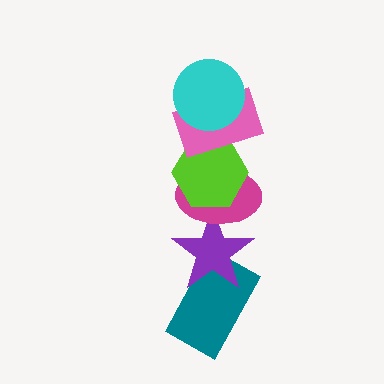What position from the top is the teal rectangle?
The teal rectangle is 6th from the top.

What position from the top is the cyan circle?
The cyan circle is 1st from the top.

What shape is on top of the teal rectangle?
The purple star is on top of the teal rectangle.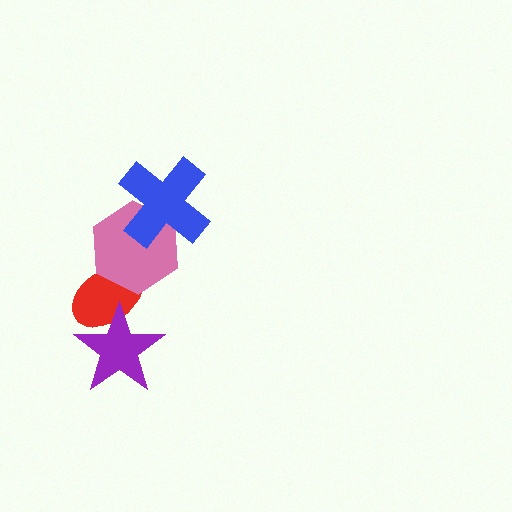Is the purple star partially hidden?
No, no other shape covers it.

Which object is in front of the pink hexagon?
The blue cross is in front of the pink hexagon.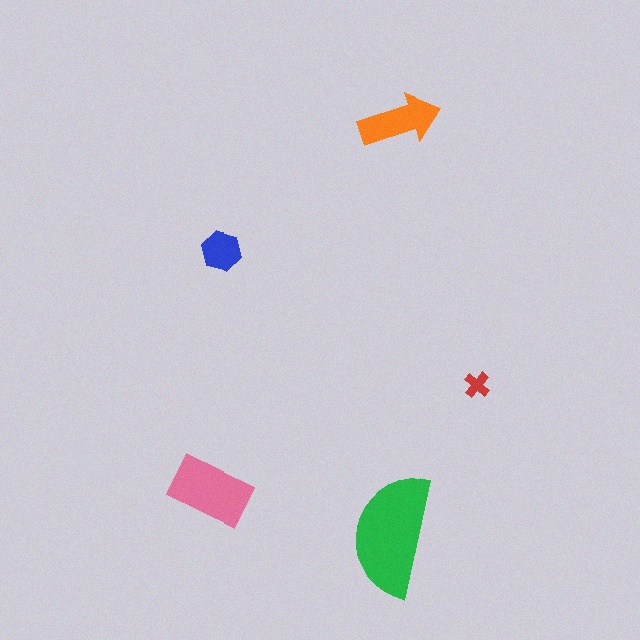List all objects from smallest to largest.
The red cross, the blue hexagon, the orange arrow, the pink rectangle, the green semicircle.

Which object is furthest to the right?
The red cross is rightmost.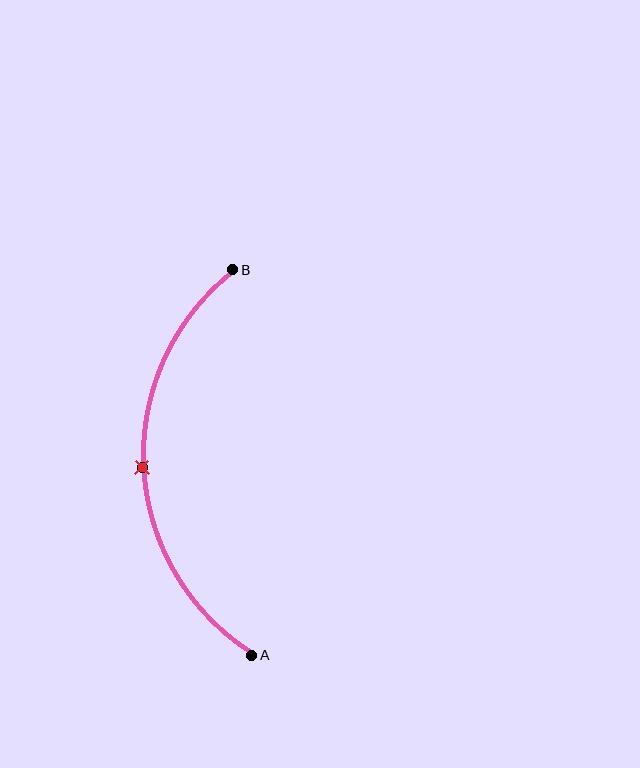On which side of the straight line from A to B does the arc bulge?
The arc bulges to the left of the straight line connecting A and B.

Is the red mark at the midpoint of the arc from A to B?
Yes. The red mark lies on the arc at equal arc-length from both A and B — it is the arc midpoint.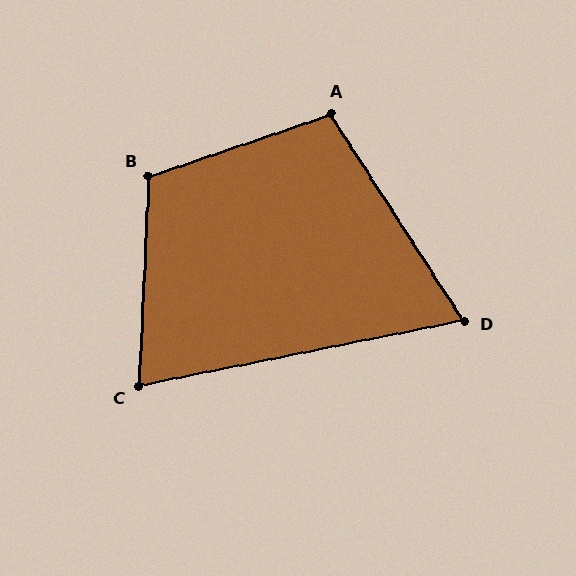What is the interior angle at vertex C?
Approximately 76 degrees (acute).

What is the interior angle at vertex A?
Approximately 104 degrees (obtuse).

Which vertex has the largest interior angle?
B, at approximately 111 degrees.